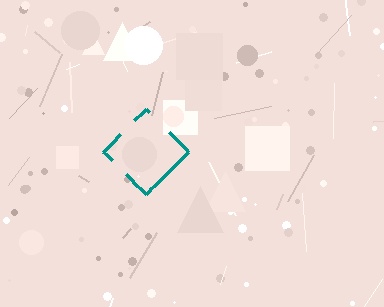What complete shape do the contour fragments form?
The contour fragments form a diamond.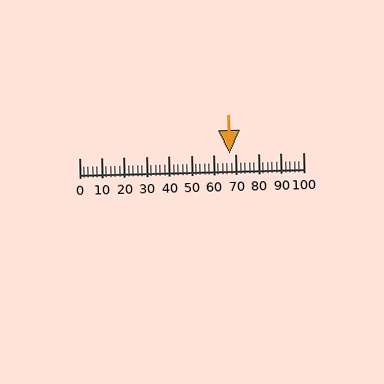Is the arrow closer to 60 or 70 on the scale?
The arrow is closer to 70.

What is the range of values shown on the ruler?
The ruler shows values from 0 to 100.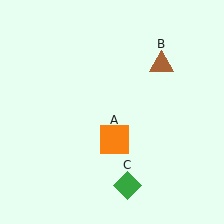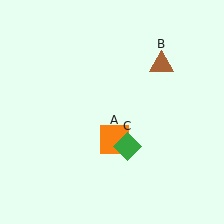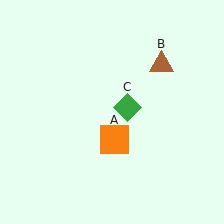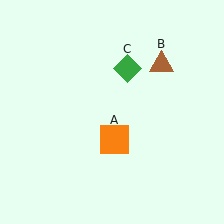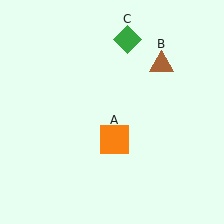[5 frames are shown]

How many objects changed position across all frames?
1 object changed position: green diamond (object C).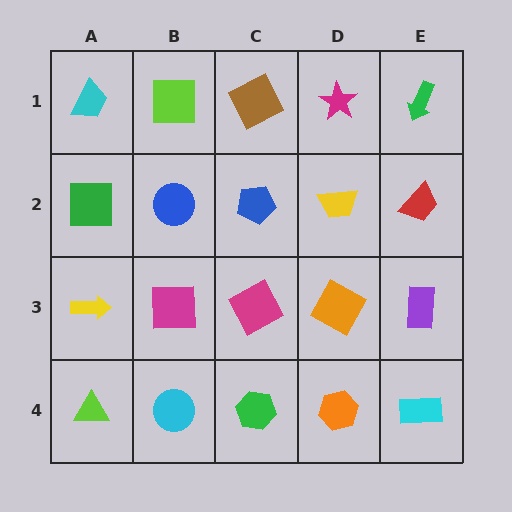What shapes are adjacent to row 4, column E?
A purple rectangle (row 3, column E), an orange hexagon (row 4, column D).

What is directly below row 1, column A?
A green square.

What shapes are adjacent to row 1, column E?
A red trapezoid (row 2, column E), a magenta star (row 1, column D).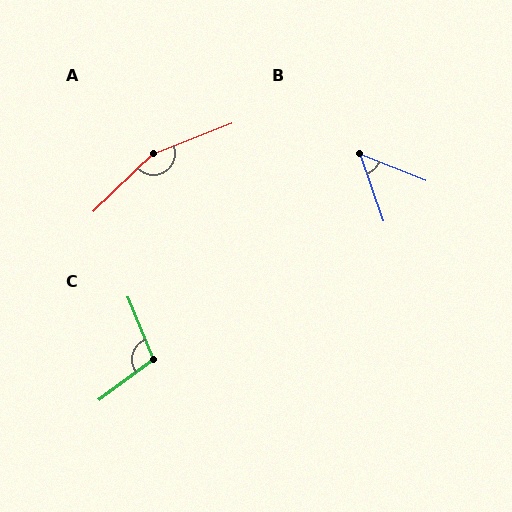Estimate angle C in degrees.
Approximately 104 degrees.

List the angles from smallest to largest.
B (49°), C (104°), A (157°).